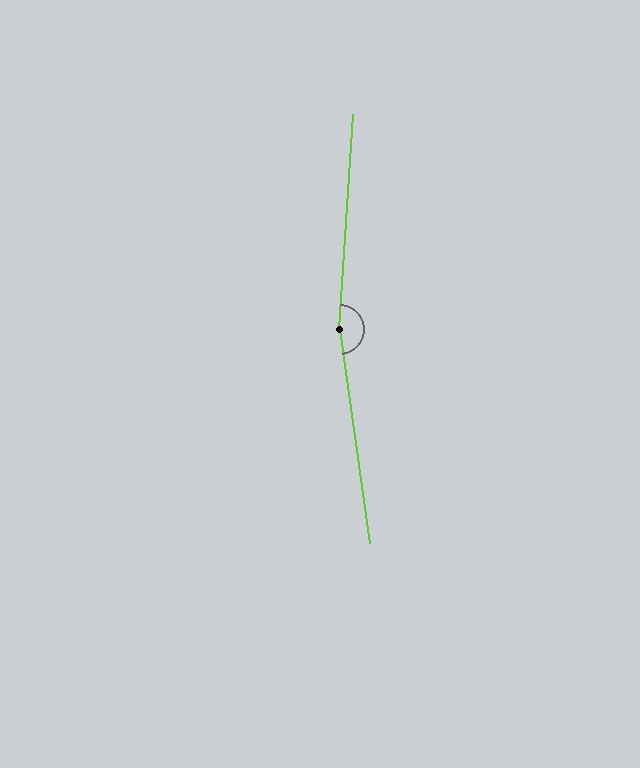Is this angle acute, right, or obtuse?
It is obtuse.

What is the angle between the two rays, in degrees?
Approximately 168 degrees.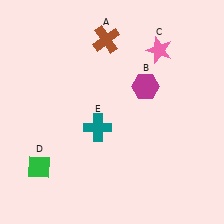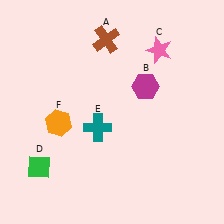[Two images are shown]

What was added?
An orange hexagon (F) was added in Image 2.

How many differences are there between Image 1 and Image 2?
There is 1 difference between the two images.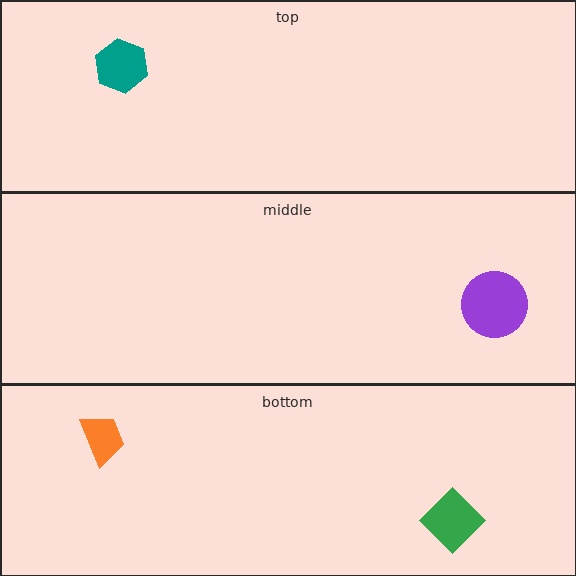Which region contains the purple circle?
The middle region.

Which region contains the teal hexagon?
The top region.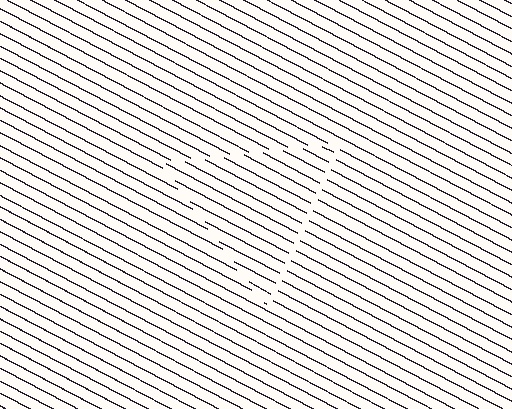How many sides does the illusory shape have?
3 sides — the line-ends trace a triangle.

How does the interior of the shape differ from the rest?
The interior of the shape contains the same grating, shifted by half a period — the contour is defined by the phase discontinuity where line-ends from the inner and outer gratings abut.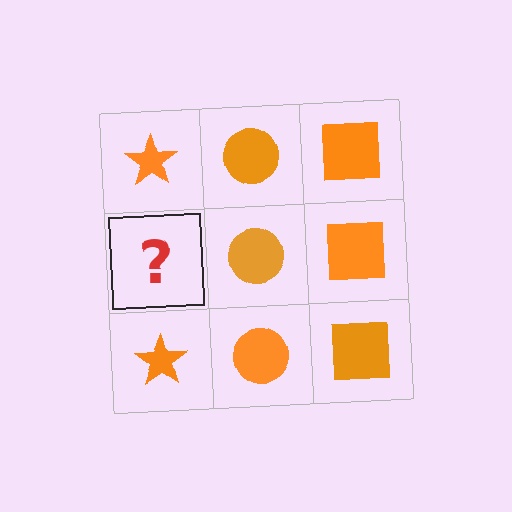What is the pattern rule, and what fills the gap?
The rule is that each column has a consistent shape. The gap should be filled with an orange star.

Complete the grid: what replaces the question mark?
The question mark should be replaced with an orange star.